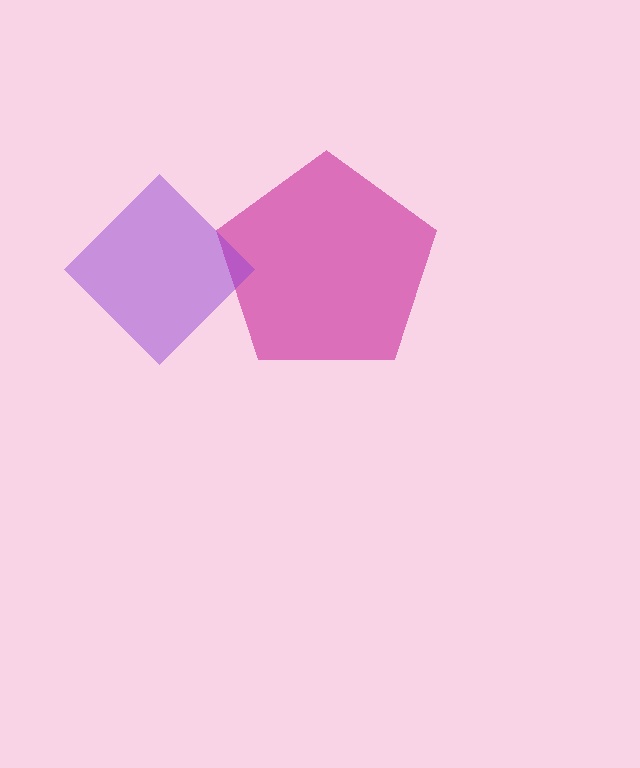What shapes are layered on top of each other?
The layered shapes are: a magenta pentagon, a purple diamond.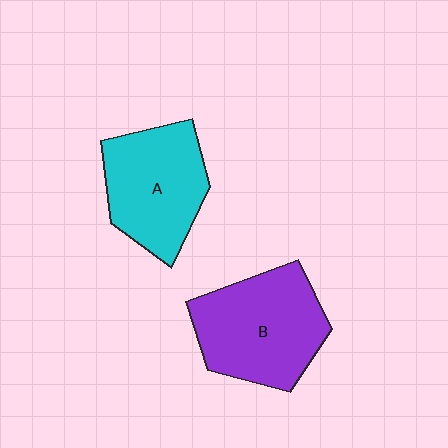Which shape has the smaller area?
Shape A (cyan).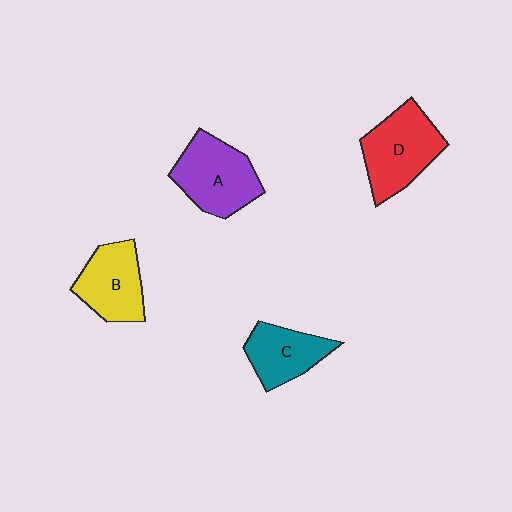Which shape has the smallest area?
Shape C (teal).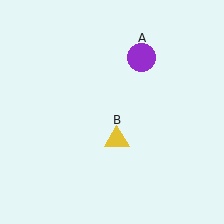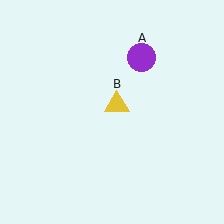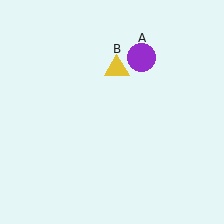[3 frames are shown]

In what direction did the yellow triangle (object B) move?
The yellow triangle (object B) moved up.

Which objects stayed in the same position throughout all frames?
Purple circle (object A) remained stationary.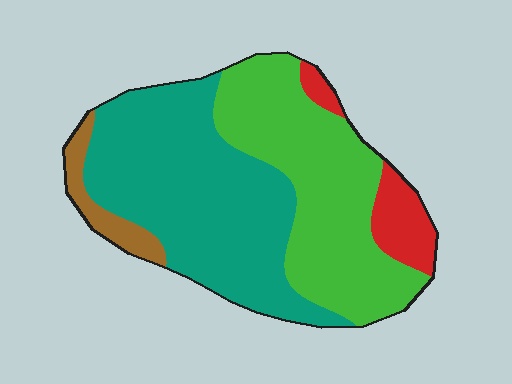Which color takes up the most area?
Teal, at roughly 45%.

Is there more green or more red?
Green.